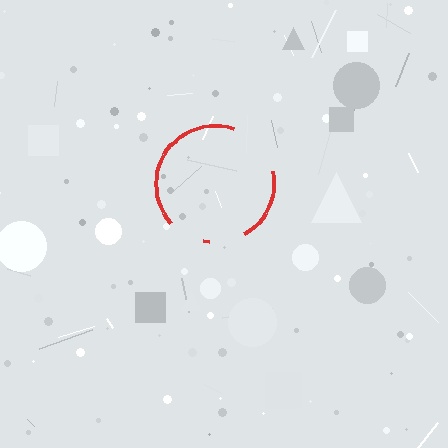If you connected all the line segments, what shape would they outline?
They would outline a circle.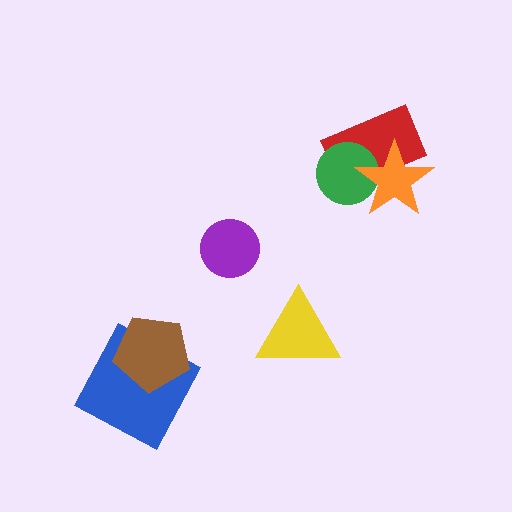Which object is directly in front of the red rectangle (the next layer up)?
The green circle is directly in front of the red rectangle.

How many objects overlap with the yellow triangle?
0 objects overlap with the yellow triangle.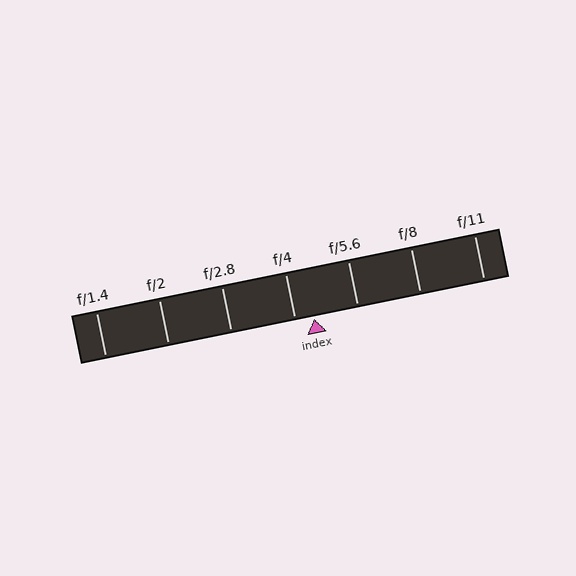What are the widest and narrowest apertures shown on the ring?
The widest aperture shown is f/1.4 and the narrowest is f/11.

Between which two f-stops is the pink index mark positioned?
The index mark is between f/4 and f/5.6.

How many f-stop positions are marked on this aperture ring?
There are 7 f-stop positions marked.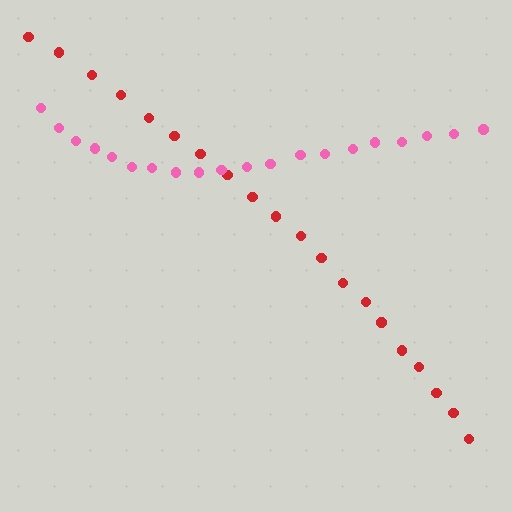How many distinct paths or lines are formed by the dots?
There are 2 distinct paths.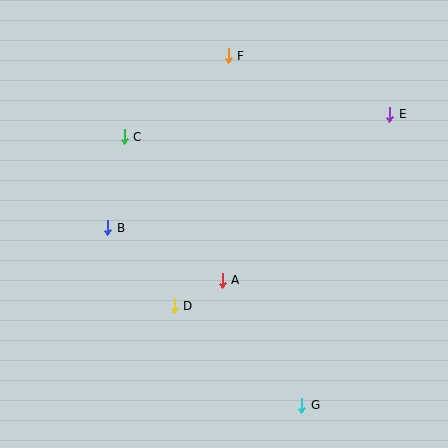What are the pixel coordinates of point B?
Point B is at (108, 228).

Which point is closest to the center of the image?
Point A at (222, 280) is closest to the center.